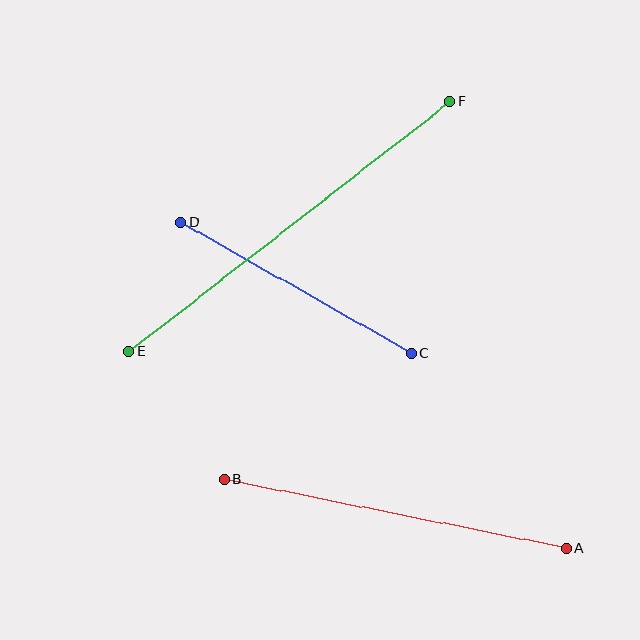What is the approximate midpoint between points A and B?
The midpoint is at approximately (395, 514) pixels.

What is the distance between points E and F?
The distance is approximately 407 pixels.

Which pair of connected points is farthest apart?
Points E and F are farthest apart.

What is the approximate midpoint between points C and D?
The midpoint is at approximately (296, 288) pixels.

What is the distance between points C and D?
The distance is approximately 266 pixels.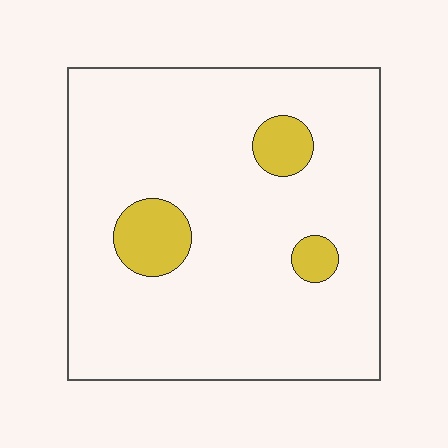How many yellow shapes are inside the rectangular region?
3.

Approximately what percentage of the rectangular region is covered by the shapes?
Approximately 10%.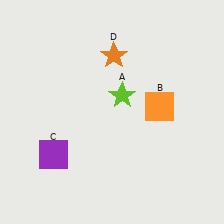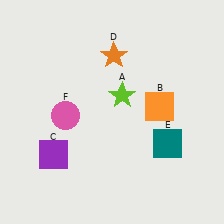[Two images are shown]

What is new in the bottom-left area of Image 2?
A pink circle (F) was added in the bottom-left area of Image 2.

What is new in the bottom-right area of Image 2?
A teal square (E) was added in the bottom-right area of Image 2.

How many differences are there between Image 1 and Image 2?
There are 2 differences between the two images.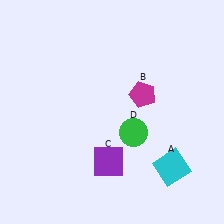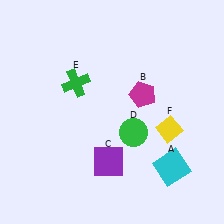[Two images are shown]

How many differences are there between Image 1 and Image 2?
There are 2 differences between the two images.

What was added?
A green cross (E), a yellow diamond (F) were added in Image 2.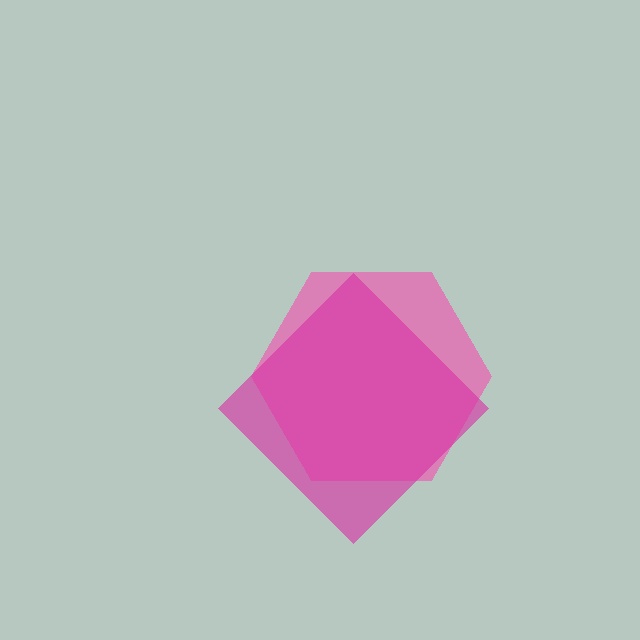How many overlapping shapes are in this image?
There are 2 overlapping shapes in the image.